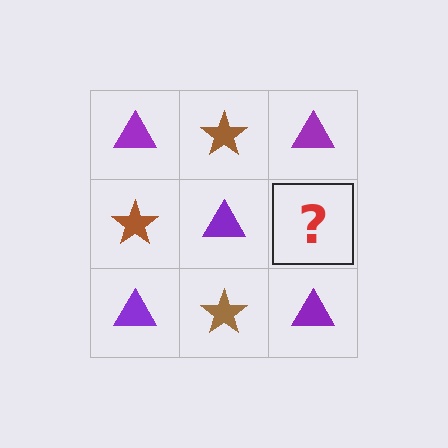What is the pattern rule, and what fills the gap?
The rule is that it alternates purple triangle and brown star in a checkerboard pattern. The gap should be filled with a brown star.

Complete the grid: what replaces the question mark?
The question mark should be replaced with a brown star.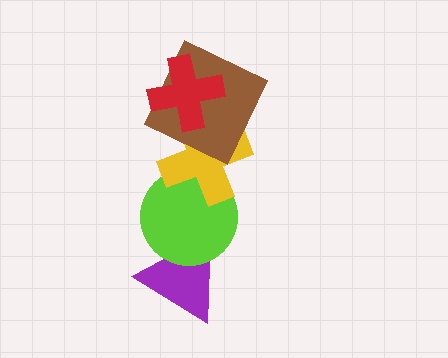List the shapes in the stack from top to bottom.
From top to bottom: the red cross, the brown square, the yellow cross, the lime circle, the purple triangle.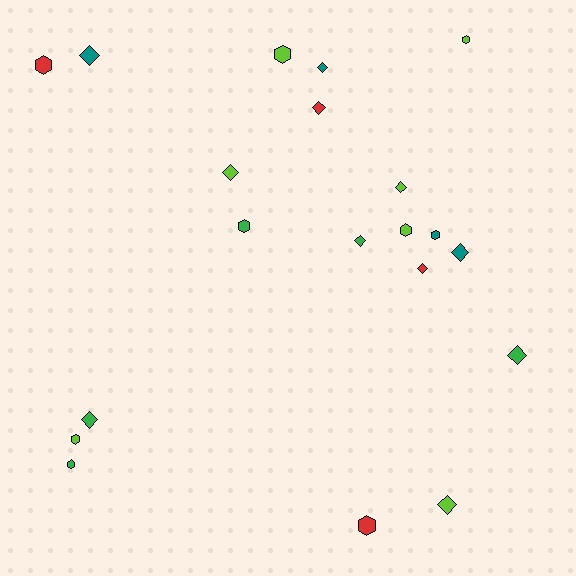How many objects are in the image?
There are 20 objects.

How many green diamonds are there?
There are 3 green diamonds.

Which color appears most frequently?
Lime, with 7 objects.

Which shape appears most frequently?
Diamond, with 11 objects.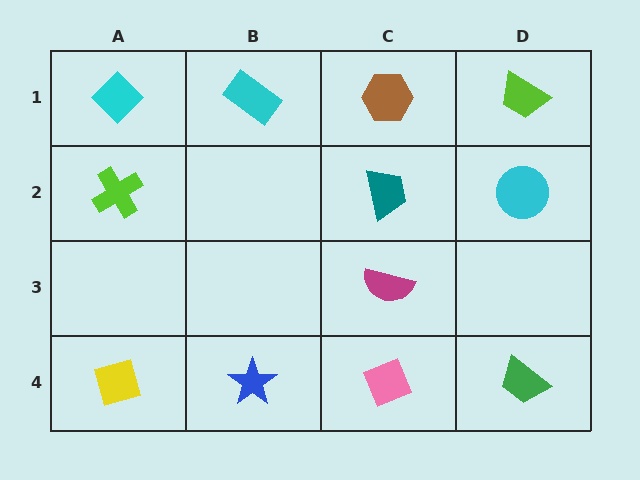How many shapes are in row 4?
4 shapes.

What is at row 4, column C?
A pink diamond.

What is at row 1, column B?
A cyan rectangle.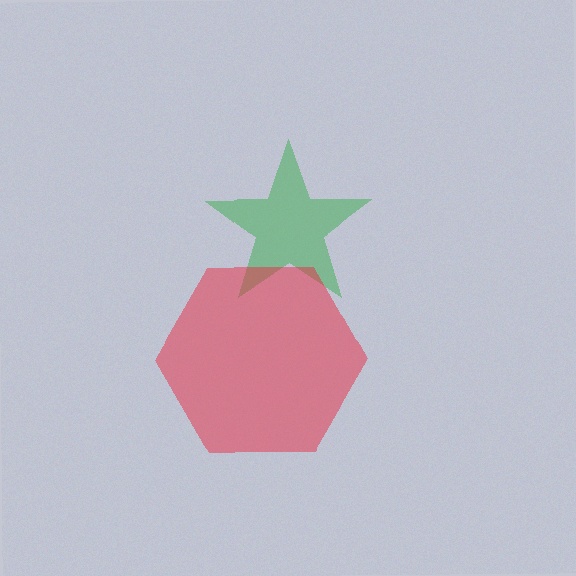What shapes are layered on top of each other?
The layered shapes are: a green star, a red hexagon.